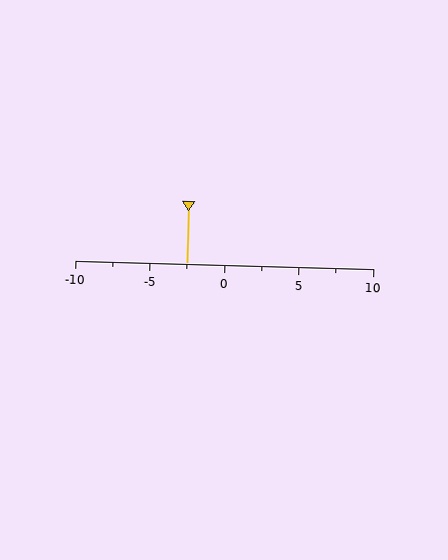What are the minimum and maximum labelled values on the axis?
The axis runs from -10 to 10.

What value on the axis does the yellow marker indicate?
The marker indicates approximately -2.5.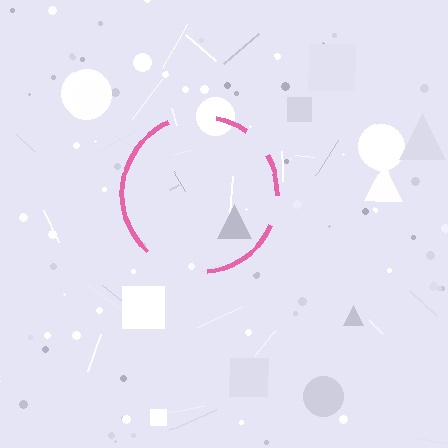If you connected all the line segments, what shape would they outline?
They would outline a circle.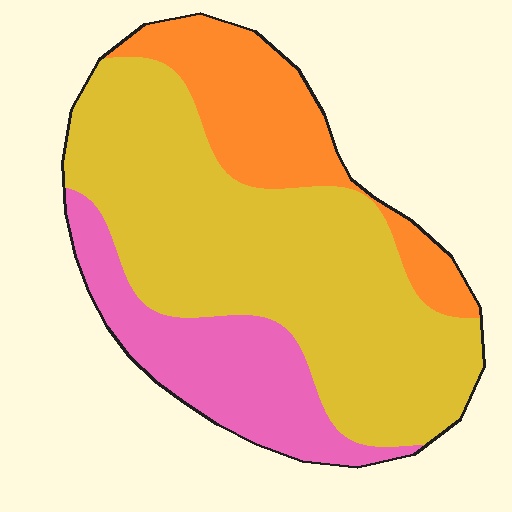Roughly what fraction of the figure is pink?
Pink takes up about one fifth (1/5) of the figure.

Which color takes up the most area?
Yellow, at roughly 60%.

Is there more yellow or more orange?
Yellow.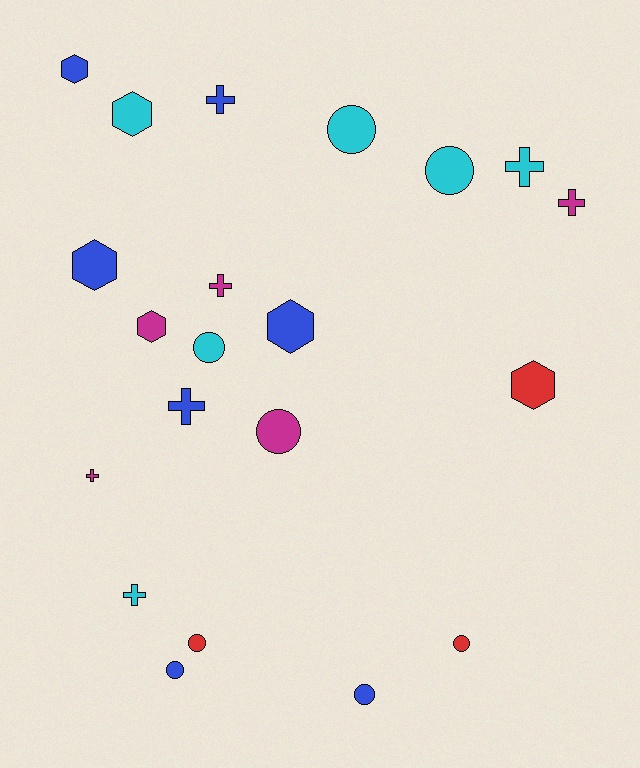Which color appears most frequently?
Blue, with 7 objects.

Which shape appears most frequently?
Circle, with 8 objects.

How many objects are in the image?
There are 21 objects.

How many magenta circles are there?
There is 1 magenta circle.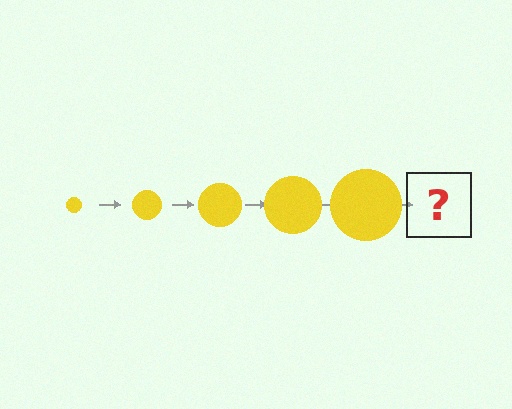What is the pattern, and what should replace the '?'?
The pattern is that the circle gets progressively larger each step. The '?' should be a yellow circle, larger than the previous one.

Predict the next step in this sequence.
The next step is a yellow circle, larger than the previous one.